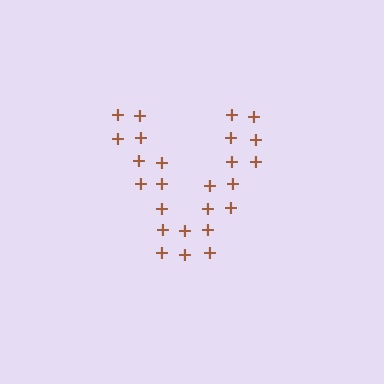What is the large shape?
The large shape is the letter V.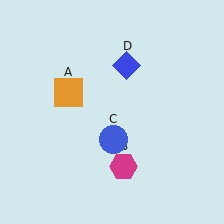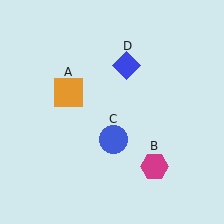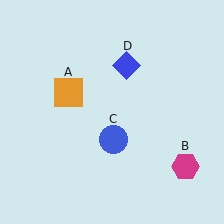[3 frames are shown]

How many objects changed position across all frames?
1 object changed position: magenta hexagon (object B).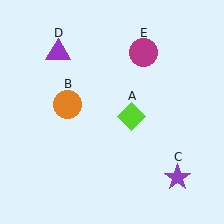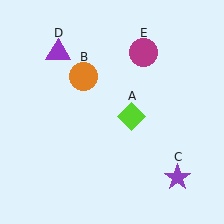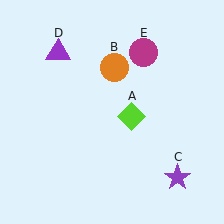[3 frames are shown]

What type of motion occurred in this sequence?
The orange circle (object B) rotated clockwise around the center of the scene.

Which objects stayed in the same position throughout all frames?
Lime diamond (object A) and purple star (object C) and purple triangle (object D) and magenta circle (object E) remained stationary.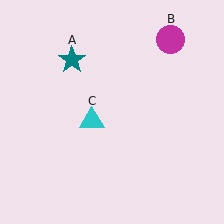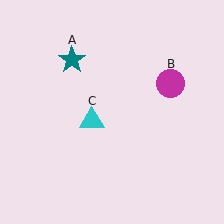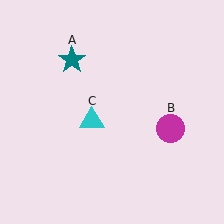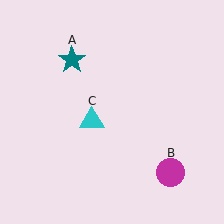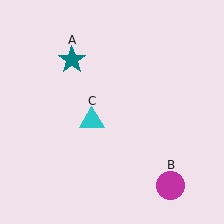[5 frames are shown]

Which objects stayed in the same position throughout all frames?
Teal star (object A) and cyan triangle (object C) remained stationary.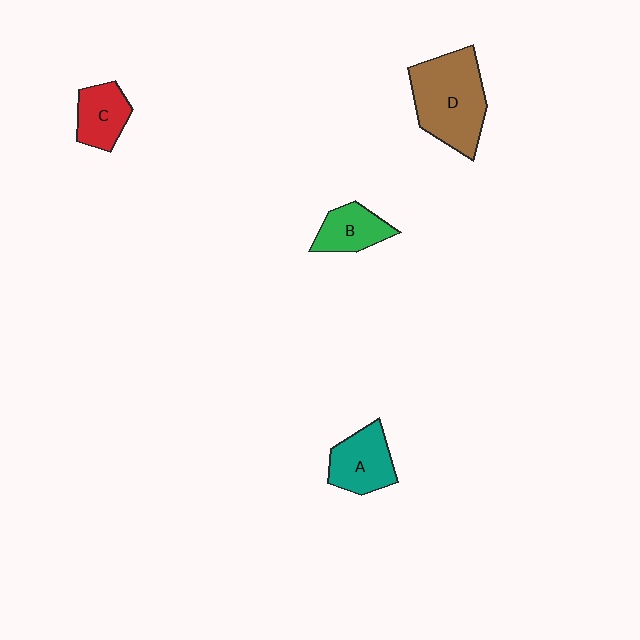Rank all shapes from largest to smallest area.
From largest to smallest: D (brown), A (teal), C (red), B (green).